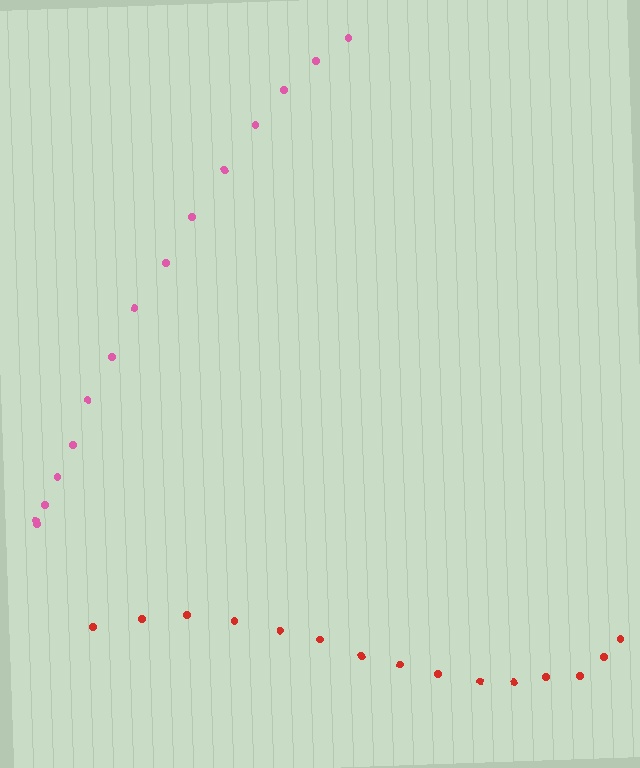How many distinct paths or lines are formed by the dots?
There are 2 distinct paths.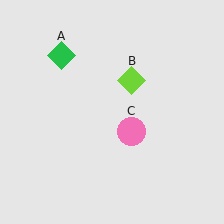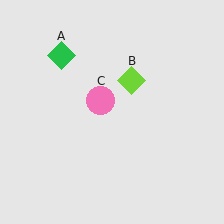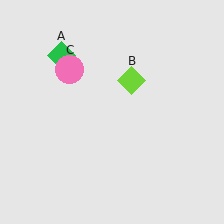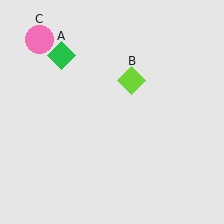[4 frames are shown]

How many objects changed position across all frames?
1 object changed position: pink circle (object C).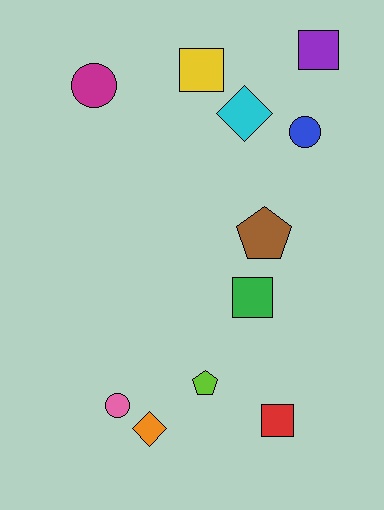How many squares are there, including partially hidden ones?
There are 4 squares.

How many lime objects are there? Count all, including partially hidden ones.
There is 1 lime object.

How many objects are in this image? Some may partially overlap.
There are 11 objects.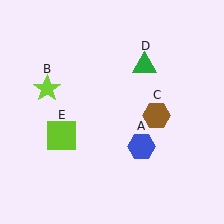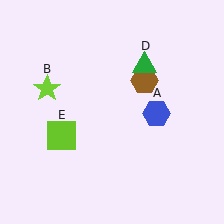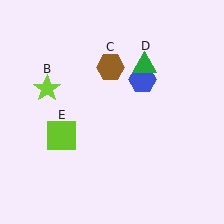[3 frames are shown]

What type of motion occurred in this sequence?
The blue hexagon (object A), brown hexagon (object C) rotated counterclockwise around the center of the scene.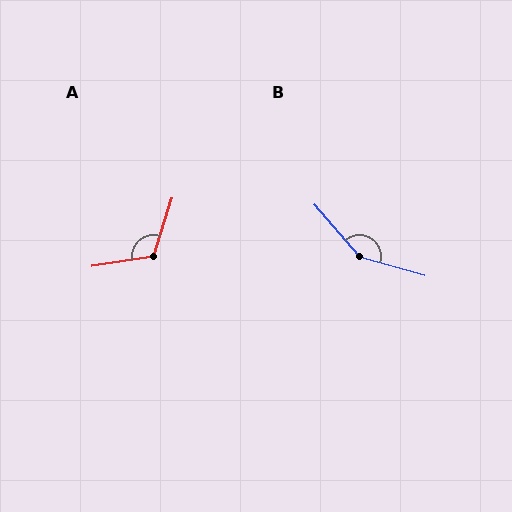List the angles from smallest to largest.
A (116°), B (147°).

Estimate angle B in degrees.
Approximately 147 degrees.